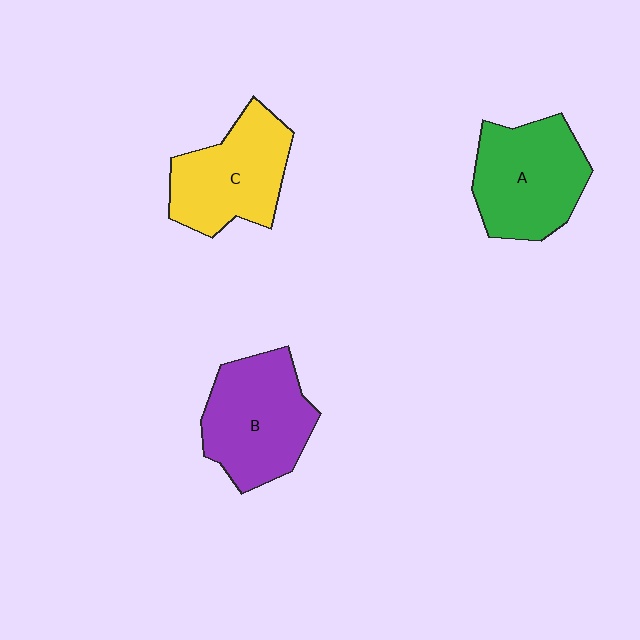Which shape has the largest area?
Shape B (purple).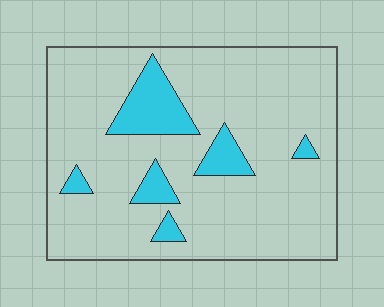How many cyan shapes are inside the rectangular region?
6.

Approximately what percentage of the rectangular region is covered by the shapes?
Approximately 15%.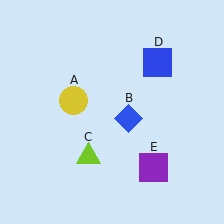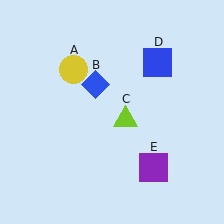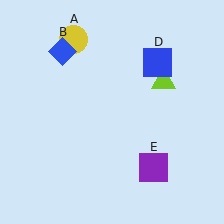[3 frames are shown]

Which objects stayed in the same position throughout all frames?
Blue square (object D) and purple square (object E) remained stationary.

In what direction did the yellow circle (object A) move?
The yellow circle (object A) moved up.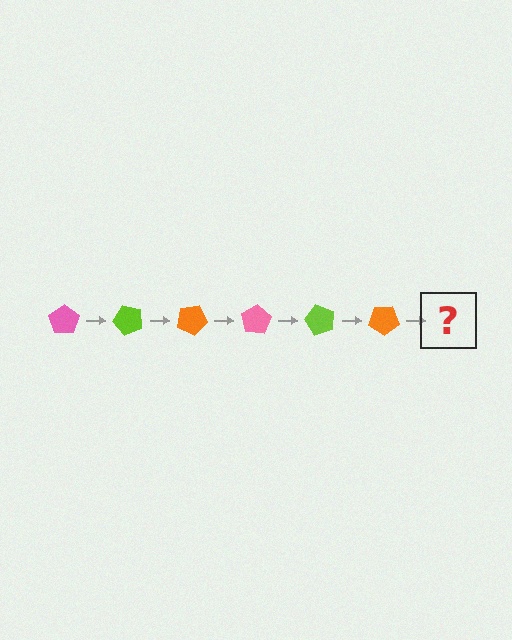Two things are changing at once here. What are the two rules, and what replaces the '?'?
The two rules are that it rotates 50 degrees each step and the color cycles through pink, lime, and orange. The '?' should be a pink pentagon, rotated 300 degrees from the start.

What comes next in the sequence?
The next element should be a pink pentagon, rotated 300 degrees from the start.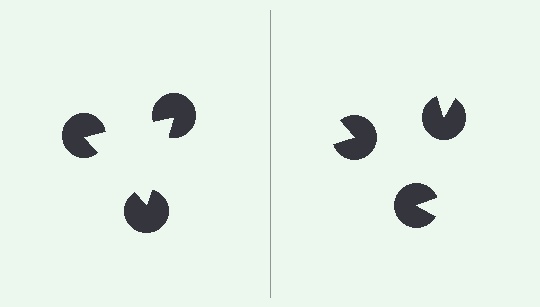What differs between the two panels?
The pac-man discs are positioned identically on both sides; only the wedge orientations differ. On the left they align to a triangle; on the right they are misaligned.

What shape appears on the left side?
An illusory triangle.